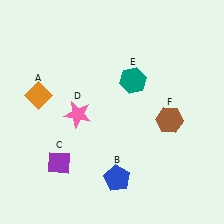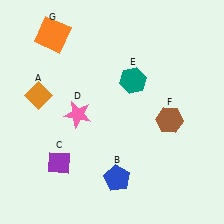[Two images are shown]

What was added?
An orange square (G) was added in Image 2.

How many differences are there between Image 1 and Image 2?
There is 1 difference between the two images.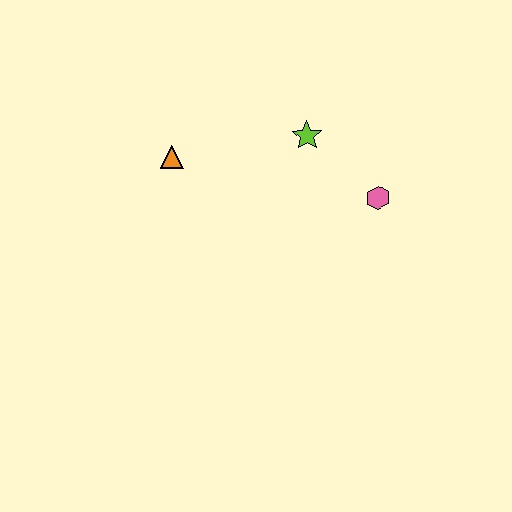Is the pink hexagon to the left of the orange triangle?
No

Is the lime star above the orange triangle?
Yes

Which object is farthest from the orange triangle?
The pink hexagon is farthest from the orange triangle.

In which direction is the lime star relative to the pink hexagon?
The lime star is to the left of the pink hexagon.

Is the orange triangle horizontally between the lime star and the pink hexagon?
No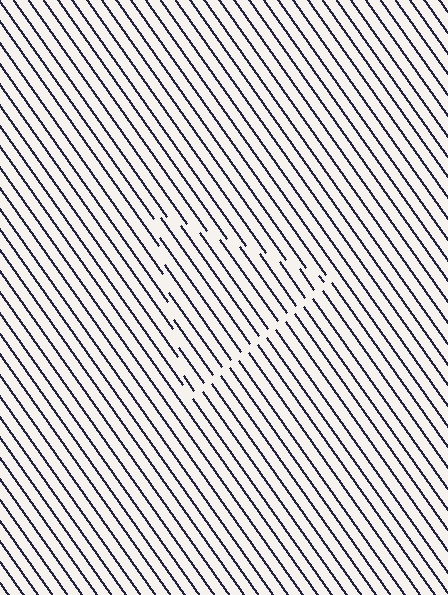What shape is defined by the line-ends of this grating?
An illusory triangle. The interior of the shape contains the same grating, shifted by half a period — the contour is defined by the phase discontinuity where line-ends from the inner and outer gratings abut.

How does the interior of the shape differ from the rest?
The interior of the shape contains the same grating, shifted by half a period — the contour is defined by the phase discontinuity where line-ends from the inner and outer gratings abut.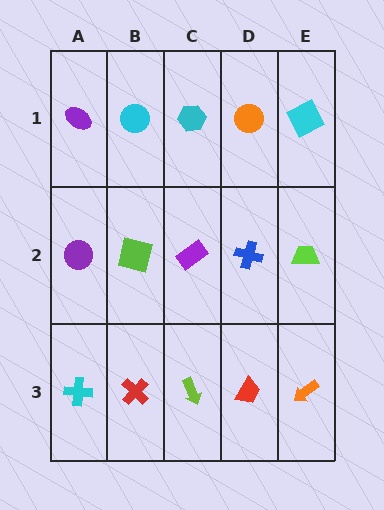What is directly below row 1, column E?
A lime trapezoid.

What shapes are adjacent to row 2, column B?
A cyan circle (row 1, column B), a red cross (row 3, column B), a purple circle (row 2, column A), a purple rectangle (row 2, column C).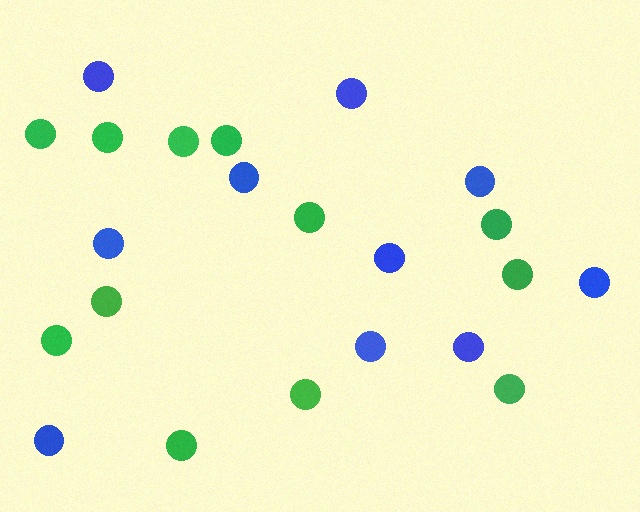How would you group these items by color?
There are 2 groups: one group of green circles (12) and one group of blue circles (10).